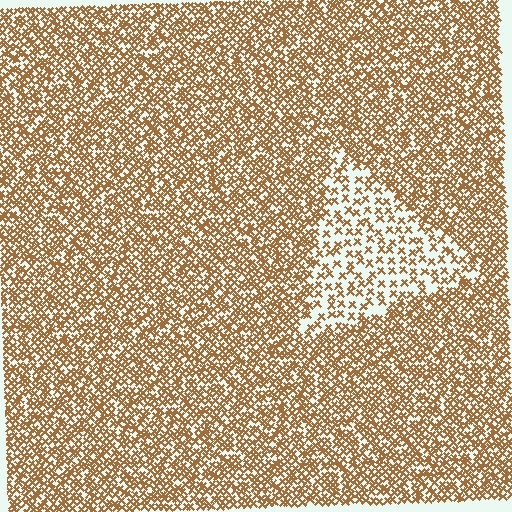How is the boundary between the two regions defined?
The boundary is defined by a change in element density (approximately 2.3x ratio). All elements are the same color, size, and shape.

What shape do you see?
I see a triangle.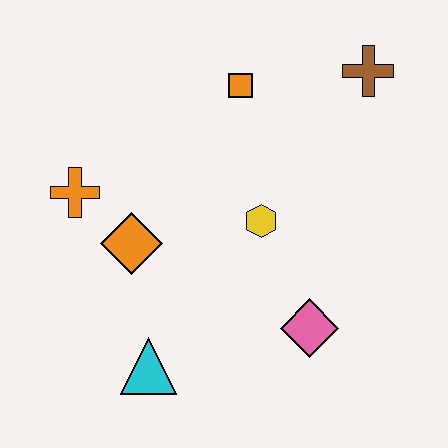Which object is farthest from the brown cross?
The cyan triangle is farthest from the brown cross.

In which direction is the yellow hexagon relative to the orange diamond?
The yellow hexagon is to the right of the orange diamond.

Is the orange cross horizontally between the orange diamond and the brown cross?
No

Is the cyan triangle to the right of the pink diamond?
No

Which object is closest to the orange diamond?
The orange cross is closest to the orange diamond.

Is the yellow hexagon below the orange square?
Yes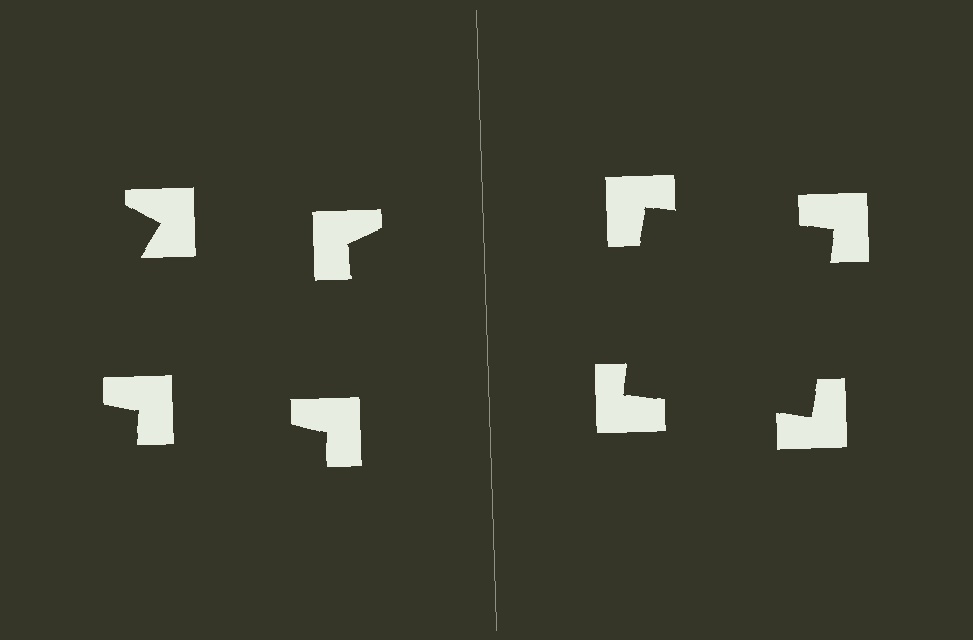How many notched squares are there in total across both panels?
8 — 4 on each side.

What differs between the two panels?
The notched squares are positioned identically on both sides; only the wedge orientations differ. On the right they align to a square; on the left they are misaligned.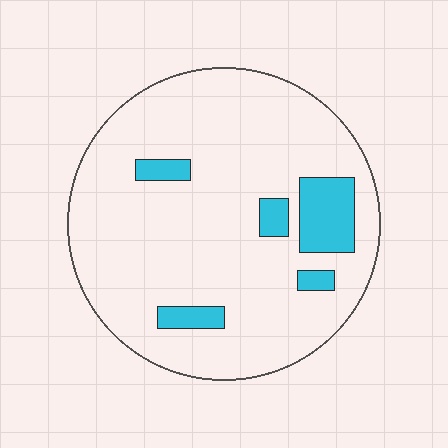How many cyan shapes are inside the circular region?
5.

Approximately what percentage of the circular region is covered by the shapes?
Approximately 10%.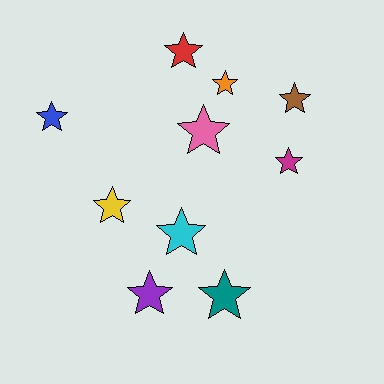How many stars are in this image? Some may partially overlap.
There are 10 stars.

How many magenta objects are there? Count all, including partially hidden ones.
There is 1 magenta object.